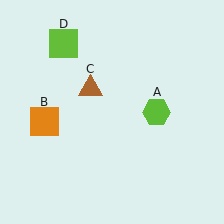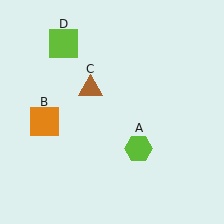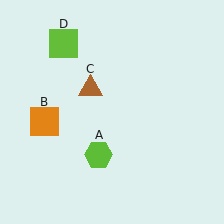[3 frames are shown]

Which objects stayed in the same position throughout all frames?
Orange square (object B) and brown triangle (object C) and lime square (object D) remained stationary.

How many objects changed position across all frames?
1 object changed position: lime hexagon (object A).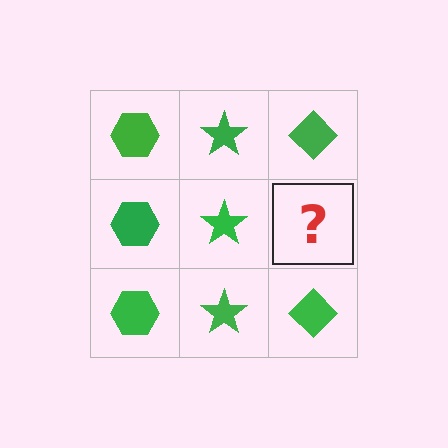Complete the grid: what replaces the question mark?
The question mark should be replaced with a green diamond.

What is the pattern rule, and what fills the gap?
The rule is that each column has a consistent shape. The gap should be filled with a green diamond.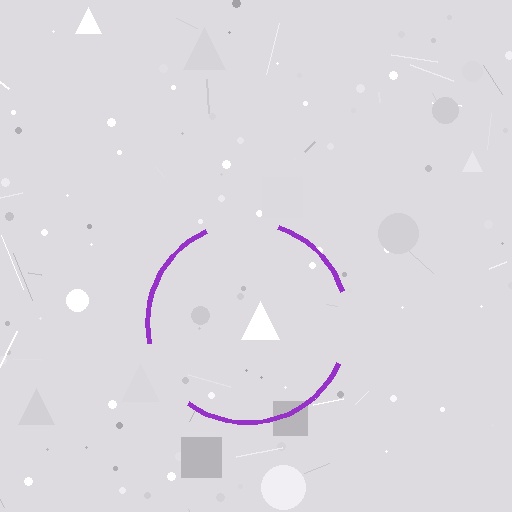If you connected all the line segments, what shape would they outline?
They would outline a circle.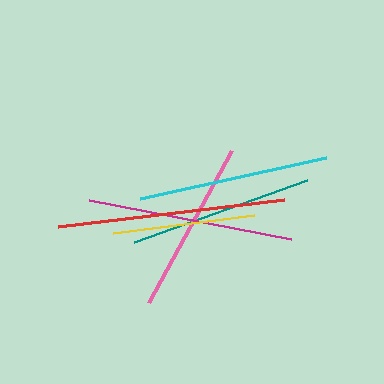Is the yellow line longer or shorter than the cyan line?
The cyan line is longer than the yellow line.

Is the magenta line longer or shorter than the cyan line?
The magenta line is longer than the cyan line.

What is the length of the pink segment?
The pink segment is approximately 173 pixels long.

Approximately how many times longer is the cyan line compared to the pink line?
The cyan line is approximately 1.1 times the length of the pink line.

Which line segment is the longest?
The red line is the longest at approximately 228 pixels.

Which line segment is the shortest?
The yellow line is the shortest at approximately 142 pixels.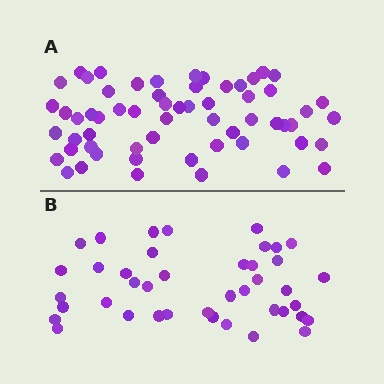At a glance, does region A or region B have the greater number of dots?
Region A (the top region) has more dots.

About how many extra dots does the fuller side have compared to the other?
Region A has approximately 20 more dots than region B.